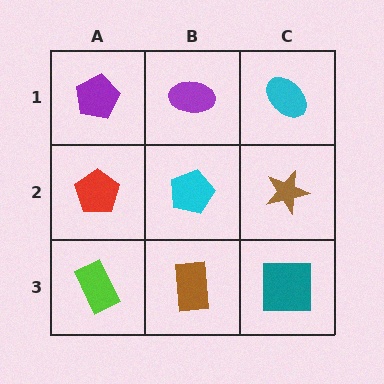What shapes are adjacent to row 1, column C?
A brown star (row 2, column C), a purple ellipse (row 1, column B).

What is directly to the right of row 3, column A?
A brown rectangle.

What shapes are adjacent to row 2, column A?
A purple pentagon (row 1, column A), a lime rectangle (row 3, column A), a cyan pentagon (row 2, column B).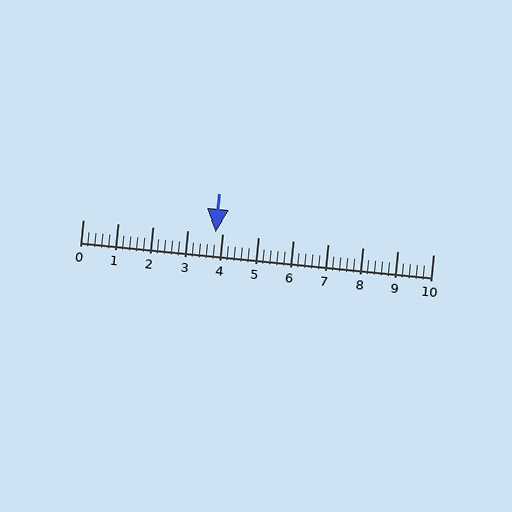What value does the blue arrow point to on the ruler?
The blue arrow points to approximately 3.8.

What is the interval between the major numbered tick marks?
The major tick marks are spaced 1 units apart.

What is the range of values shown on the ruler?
The ruler shows values from 0 to 10.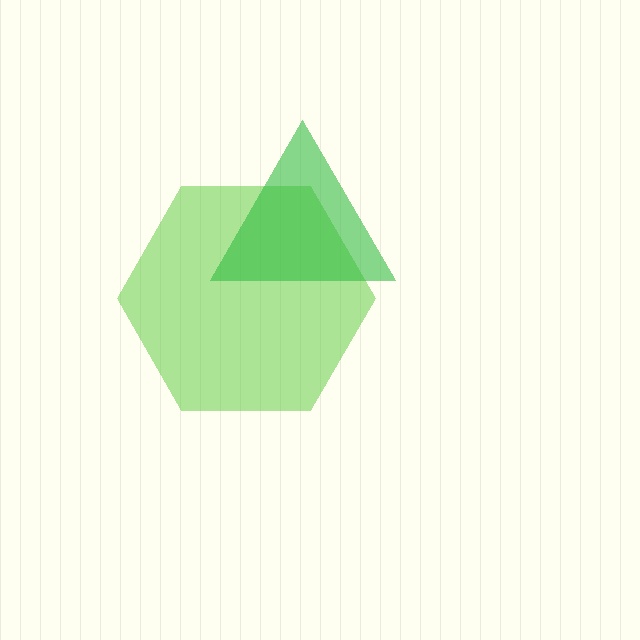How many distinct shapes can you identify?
There are 2 distinct shapes: a lime hexagon, a green triangle.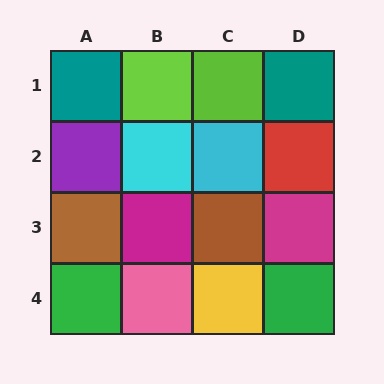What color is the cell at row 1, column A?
Teal.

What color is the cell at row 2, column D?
Red.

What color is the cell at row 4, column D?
Green.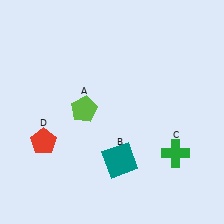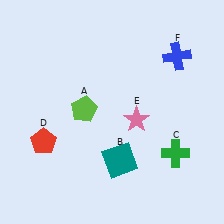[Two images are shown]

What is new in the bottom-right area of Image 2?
A pink star (E) was added in the bottom-right area of Image 2.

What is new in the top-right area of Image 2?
A blue cross (F) was added in the top-right area of Image 2.